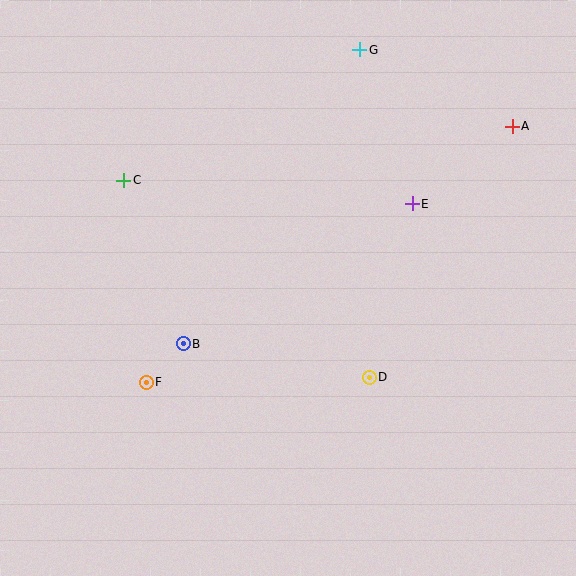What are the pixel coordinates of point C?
Point C is at (124, 181).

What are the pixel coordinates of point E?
Point E is at (412, 204).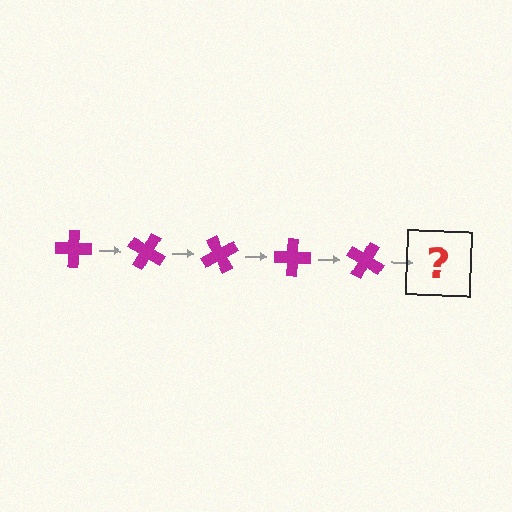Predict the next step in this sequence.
The next step is a magenta cross rotated 150 degrees.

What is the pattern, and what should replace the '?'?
The pattern is that the cross rotates 30 degrees each step. The '?' should be a magenta cross rotated 150 degrees.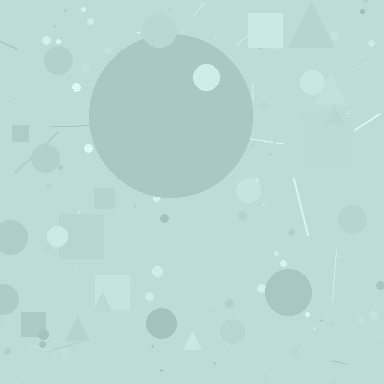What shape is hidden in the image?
A circle is hidden in the image.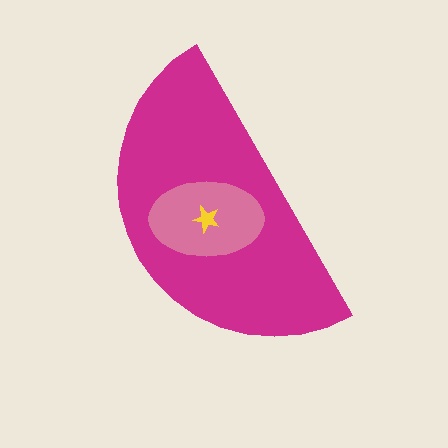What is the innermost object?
The yellow star.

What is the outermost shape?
The magenta semicircle.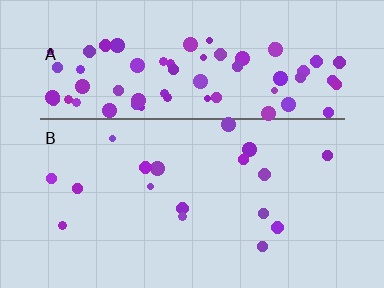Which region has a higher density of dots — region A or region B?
A (the top).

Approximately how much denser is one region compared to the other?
Approximately 4.5× — region A over region B.